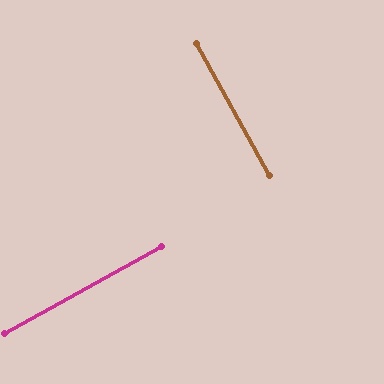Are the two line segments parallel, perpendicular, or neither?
Perpendicular — they meet at approximately 90°.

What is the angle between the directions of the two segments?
Approximately 90 degrees.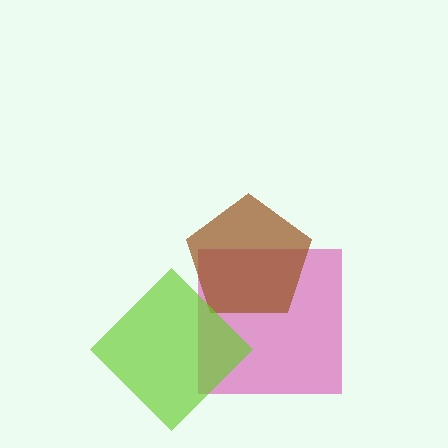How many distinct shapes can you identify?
There are 3 distinct shapes: a magenta square, a brown pentagon, a lime diamond.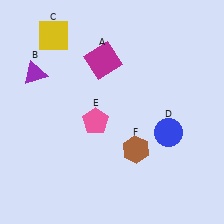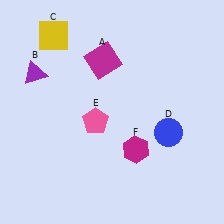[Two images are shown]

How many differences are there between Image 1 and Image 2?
There is 1 difference between the two images.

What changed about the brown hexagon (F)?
In Image 1, F is brown. In Image 2, it changed to magenta.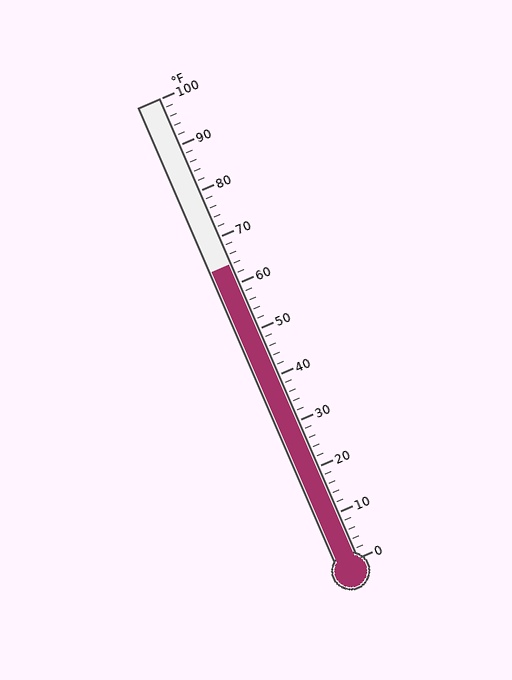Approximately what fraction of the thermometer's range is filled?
The thermometer is filled to approximately 65% of its range.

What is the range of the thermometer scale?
The thermometer scale ranges from 0°F to 100°F.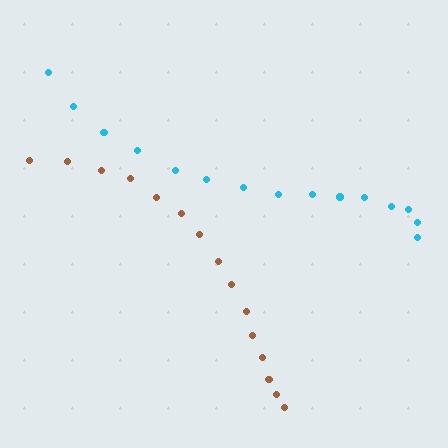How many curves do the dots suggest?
There are 2 distinct paths.